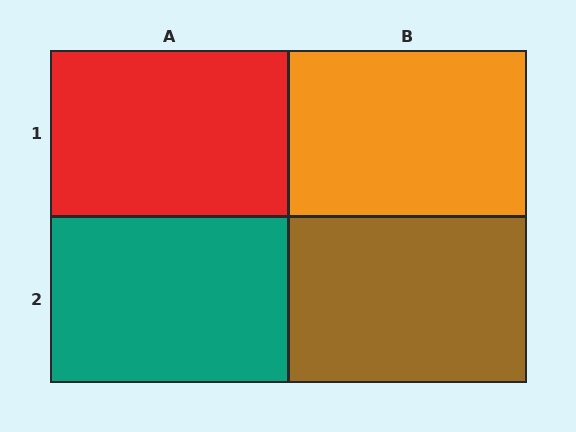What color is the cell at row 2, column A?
Teal.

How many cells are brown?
1 cell is brown.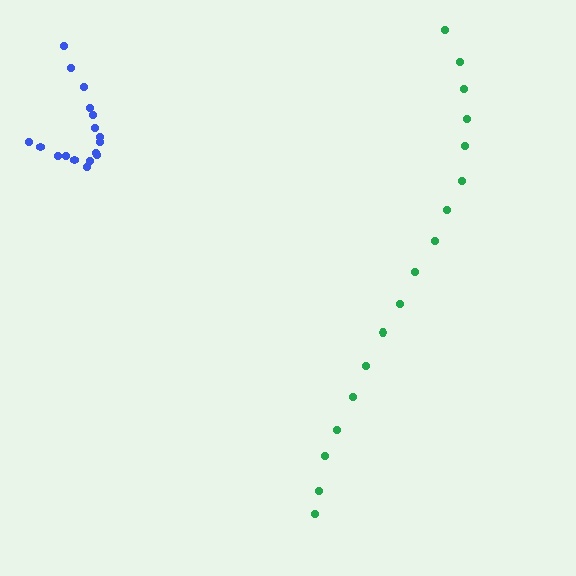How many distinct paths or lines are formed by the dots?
There are 2 distinct paths.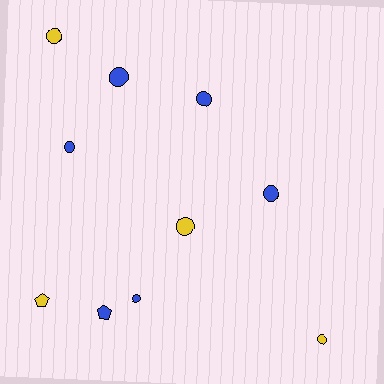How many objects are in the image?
There are 10 objects.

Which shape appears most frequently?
Circle, with 8 objects.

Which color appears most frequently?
Blue, with 6 objects.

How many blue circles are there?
There are 5 blue circles.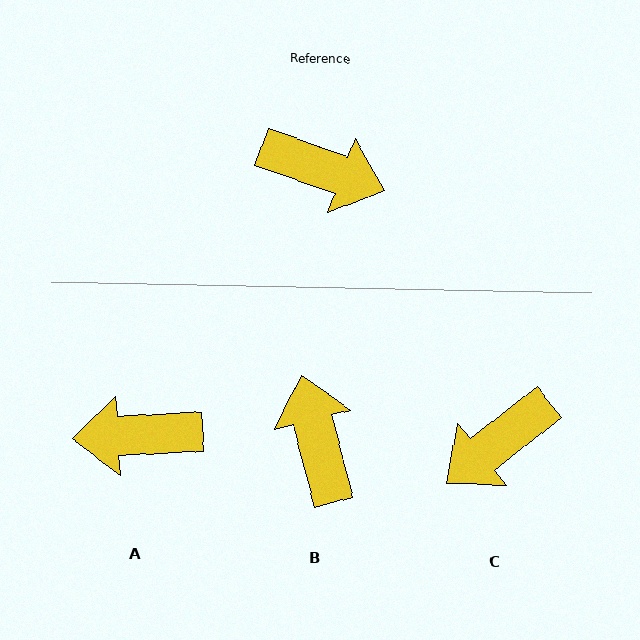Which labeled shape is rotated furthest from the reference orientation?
A, about 157 degrees away.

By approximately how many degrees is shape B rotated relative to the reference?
Approximately 124 degrees counter-clockwise.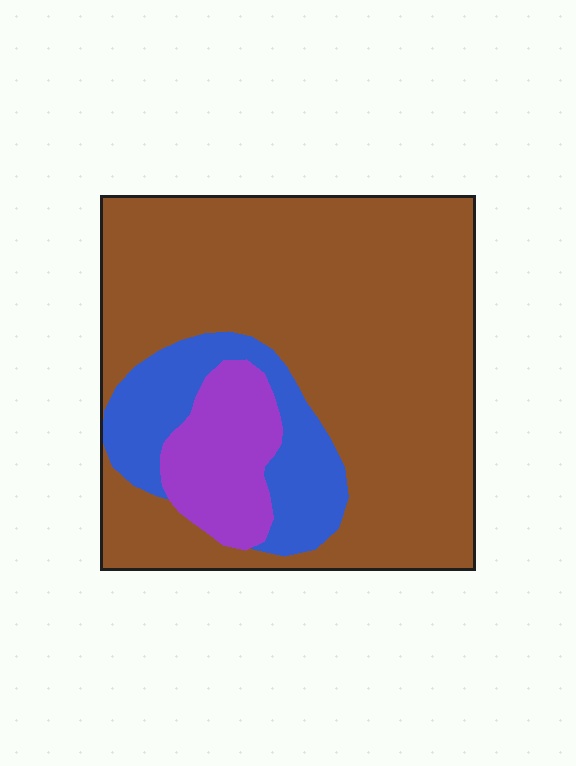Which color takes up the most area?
Brown, at roughly 75%.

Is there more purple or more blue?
Blue.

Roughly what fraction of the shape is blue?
Blue covers 16% of the shape.